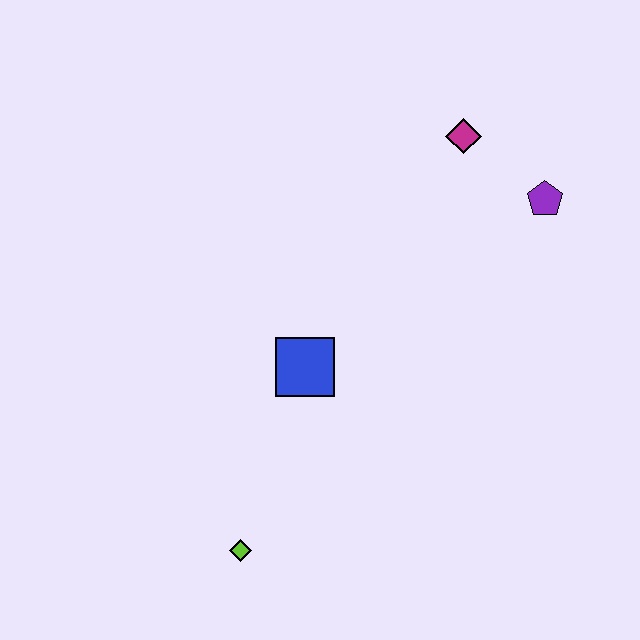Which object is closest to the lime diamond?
The blue square is closest to the lime diamond.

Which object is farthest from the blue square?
The purple pentagon is farthest from the blue square.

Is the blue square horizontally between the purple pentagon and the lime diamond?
Yes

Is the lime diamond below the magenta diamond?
Yes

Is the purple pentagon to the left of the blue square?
No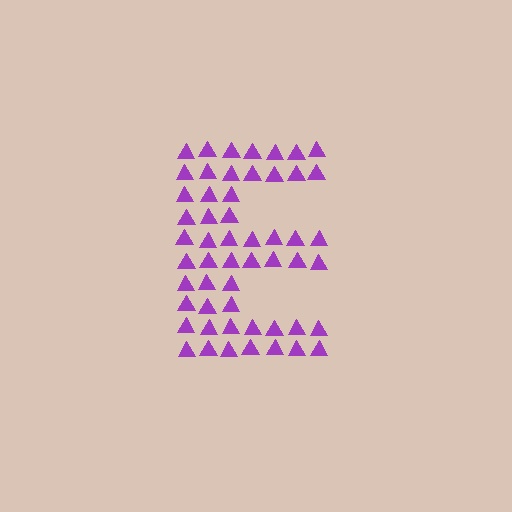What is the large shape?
The large shape is the letter E.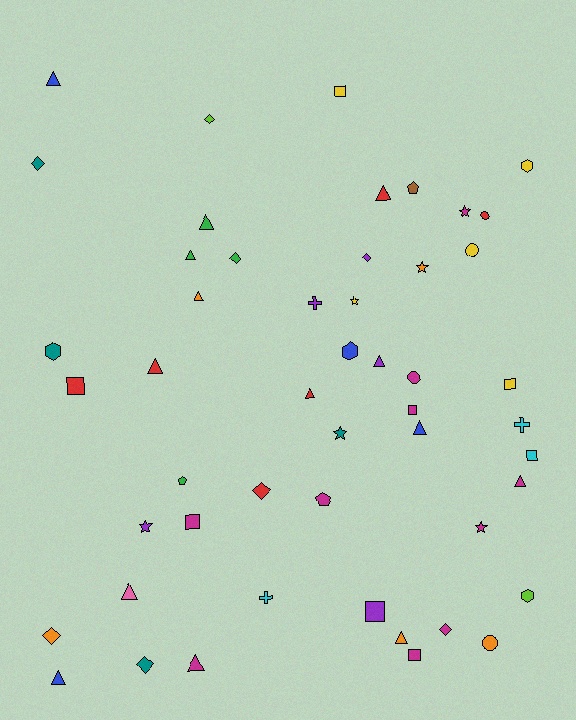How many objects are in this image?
There are 50 objects.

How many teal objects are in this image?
There are 4 teal objects.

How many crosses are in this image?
There are 3 crosses.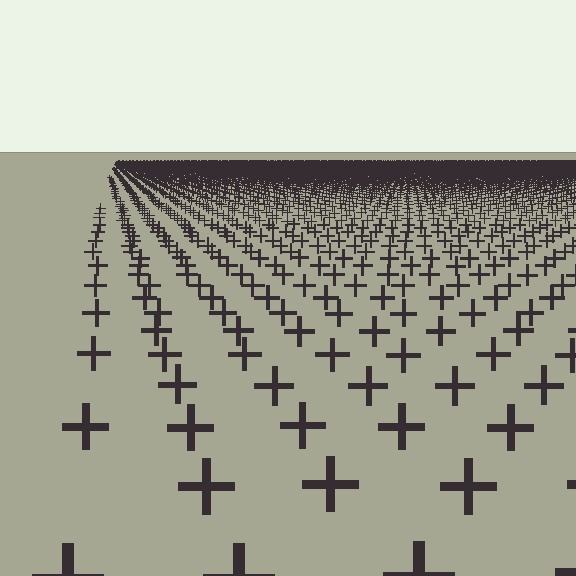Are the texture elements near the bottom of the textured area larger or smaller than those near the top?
Larger. Near the bottom, elements are closer to the viewer and appear at a bigger on-screen size.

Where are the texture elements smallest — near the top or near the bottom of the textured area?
Near the top.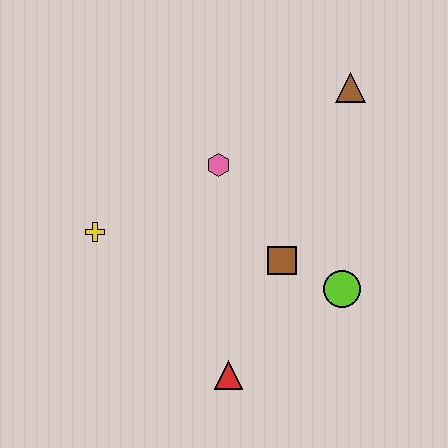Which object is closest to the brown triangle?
The pink hexagon is closest to the brown triangle.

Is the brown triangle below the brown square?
No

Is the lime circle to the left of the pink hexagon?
No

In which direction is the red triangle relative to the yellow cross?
The red triangle is below the yellow cross.